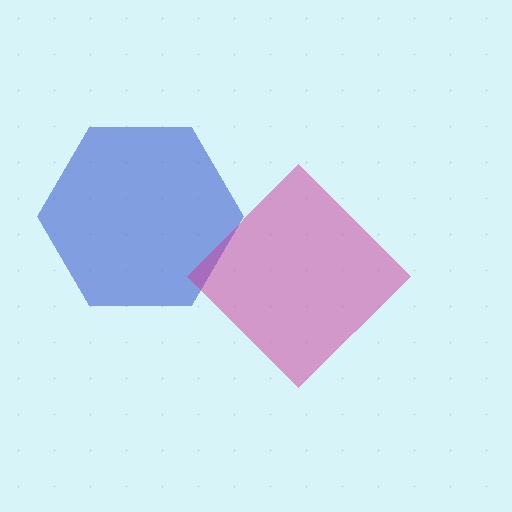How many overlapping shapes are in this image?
There are 2 overlapping shapes in the image.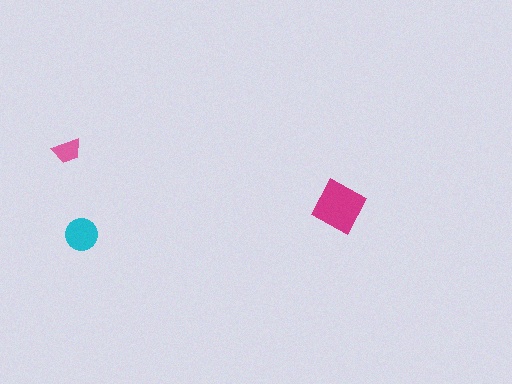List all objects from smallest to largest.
The pink trapezoid, the cyan circle, the magenta square.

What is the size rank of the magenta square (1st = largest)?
1st.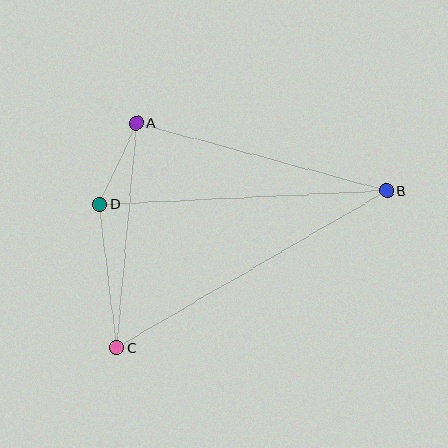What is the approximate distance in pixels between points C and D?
The distance between C and D is approximately 144 pixels.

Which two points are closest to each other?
Points A and D are closest to each other.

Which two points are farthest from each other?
Points B and C are farthest from each other.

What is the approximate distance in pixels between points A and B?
The distance between A and B is approximately 259 pixels.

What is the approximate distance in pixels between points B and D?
The distance between B and D is approximately 288 pixels.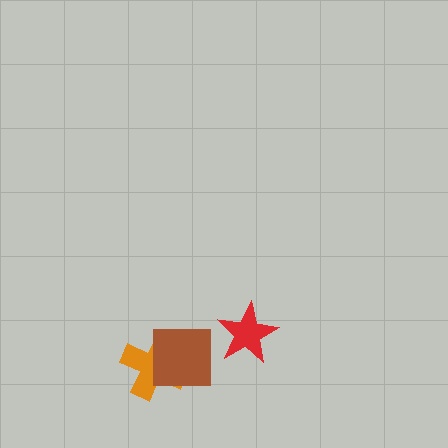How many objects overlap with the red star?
0 objects overlap with the red star.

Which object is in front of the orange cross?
The brown square is in front of the orange cross.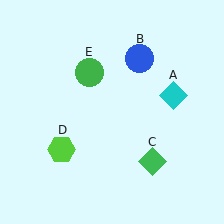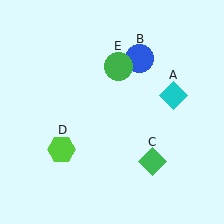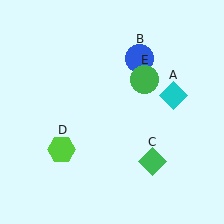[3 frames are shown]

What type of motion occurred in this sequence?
The green circle (object E) rotated clockwise around the center of the scene.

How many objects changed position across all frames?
1 object changed position: green circle (object E).